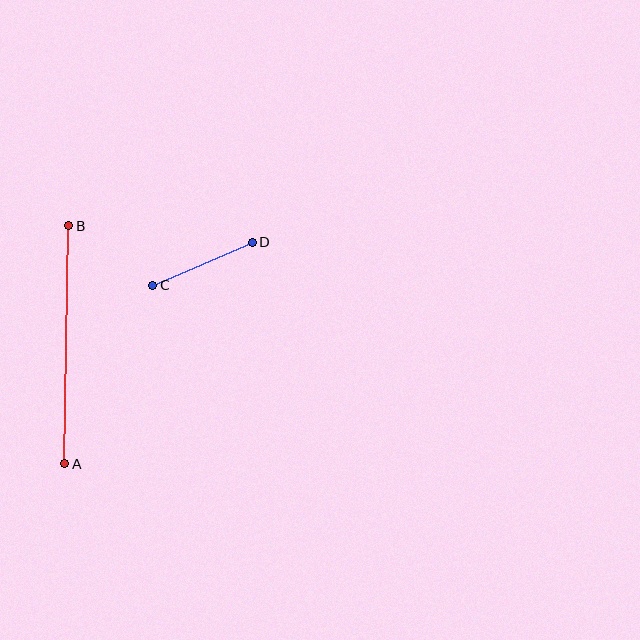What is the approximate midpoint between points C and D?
The midpoint is at approximately (203, 264) pixels.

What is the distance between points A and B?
The distance is approximately 238 pixels.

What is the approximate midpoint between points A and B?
The midpoint is at approximately (67, 345) pixels.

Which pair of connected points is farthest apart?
Points A and B are farthest apart.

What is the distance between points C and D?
The distance is approximately 109 pixels.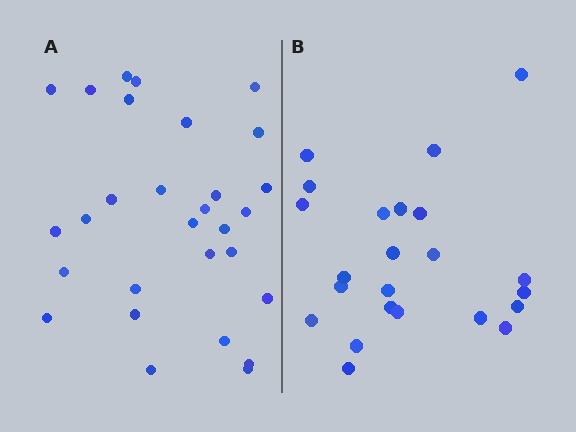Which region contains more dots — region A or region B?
Region A (the left region) has more dots.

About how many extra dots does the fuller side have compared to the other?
Region A has about 6 more dots than region B.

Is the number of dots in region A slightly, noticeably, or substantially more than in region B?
Region A has noticeably more, but not dramatically so. The ratio is roughly 1.3 to 1.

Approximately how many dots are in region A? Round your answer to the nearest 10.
About 30 dots. (The exact count is 29, which rounds to 30.)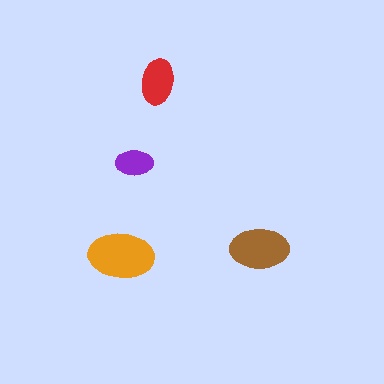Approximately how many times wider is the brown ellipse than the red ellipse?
About 1.5 times wider.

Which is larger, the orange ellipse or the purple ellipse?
The orange one.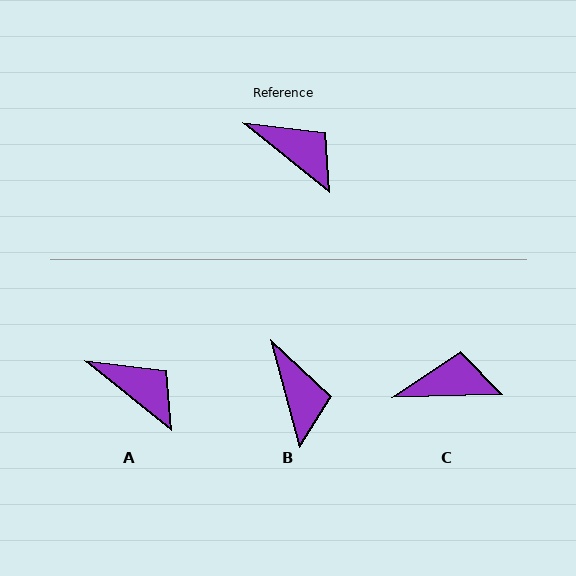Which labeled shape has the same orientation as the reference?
A.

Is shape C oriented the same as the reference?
No, it is off by about 40 degrees.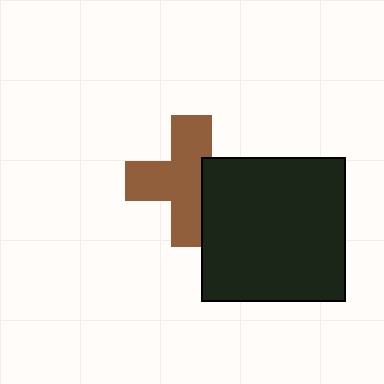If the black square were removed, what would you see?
You would see the complete brown cross.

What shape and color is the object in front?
The object in front is a black square.